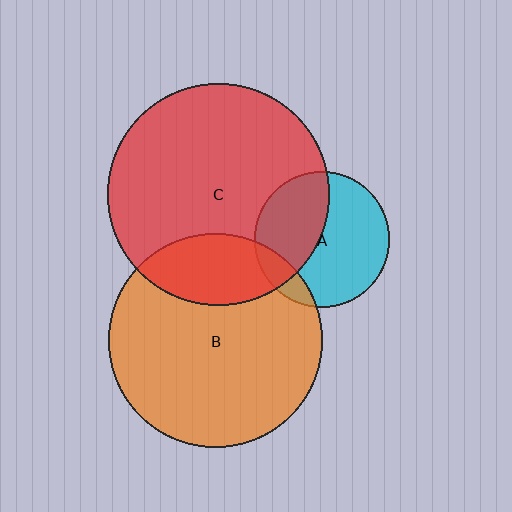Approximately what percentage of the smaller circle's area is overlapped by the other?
Approximately 40%.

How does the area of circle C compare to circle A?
Approximately 2.7 times.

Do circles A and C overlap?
Yes.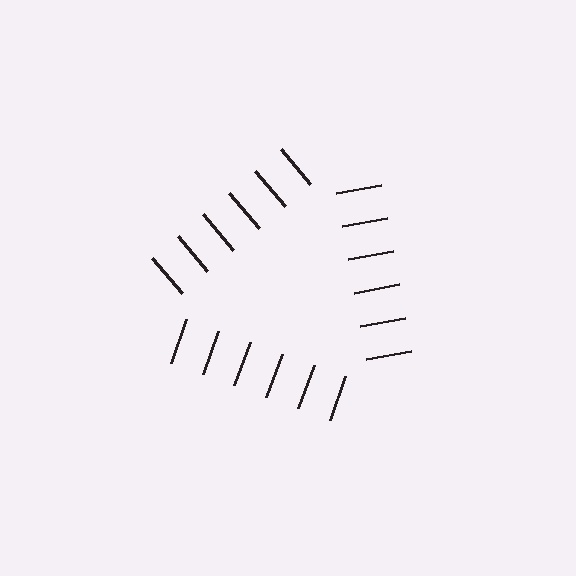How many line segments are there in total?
18 — 6 along each of the 3 edges.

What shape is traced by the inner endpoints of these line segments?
An illusory triangle — the line segments terminate on its edges but no continuous stroke is drawn.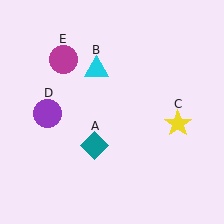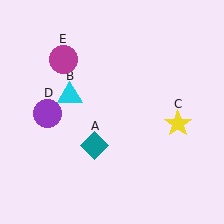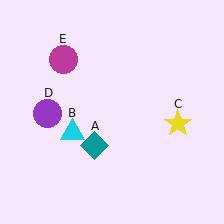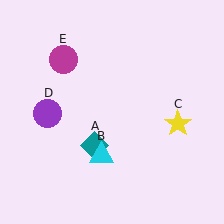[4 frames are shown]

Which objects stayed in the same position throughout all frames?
Teal diamond (object A) and yellow star (object C) and purple circle (object D) and magenta circle (object E) remained stationary.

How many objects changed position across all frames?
1 object changed position: cyan triangle (object B).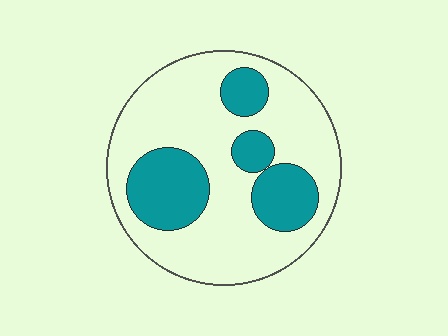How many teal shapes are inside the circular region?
4.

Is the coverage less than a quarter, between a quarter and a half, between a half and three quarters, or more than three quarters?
Between a quarter and a half.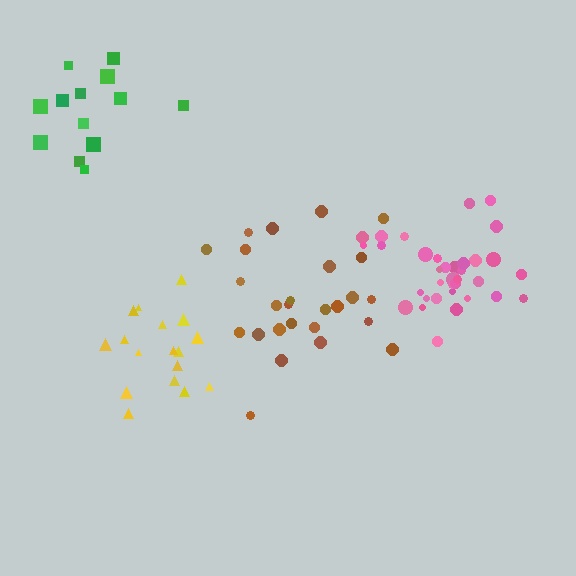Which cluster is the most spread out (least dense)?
Green.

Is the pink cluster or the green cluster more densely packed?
Pink.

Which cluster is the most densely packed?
Pink.